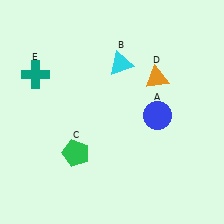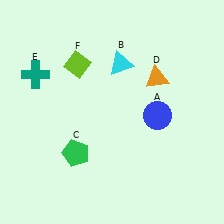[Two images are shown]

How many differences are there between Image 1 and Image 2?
There is 1 difference between the two images.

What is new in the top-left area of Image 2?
A lime diamond (F) was added in the top-left area of Image 2.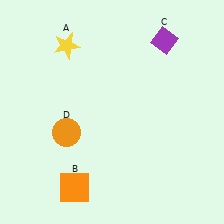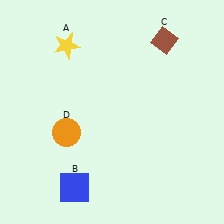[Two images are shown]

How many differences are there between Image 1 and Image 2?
There are 2 differences between the two images.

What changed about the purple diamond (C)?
In Image 1, C is purple. In Image 2, it changed to brown.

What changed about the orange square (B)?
In Image 1, B is orange. In Image 2, it changed to blue.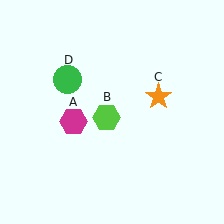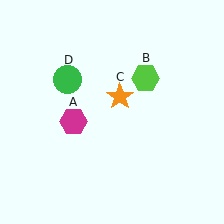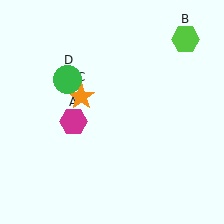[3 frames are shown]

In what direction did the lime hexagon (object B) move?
The lime hexagon (object B) moved up and to the right.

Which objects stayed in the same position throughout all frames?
Magenta hexagon (object A) and green circle (object D) remained stationary.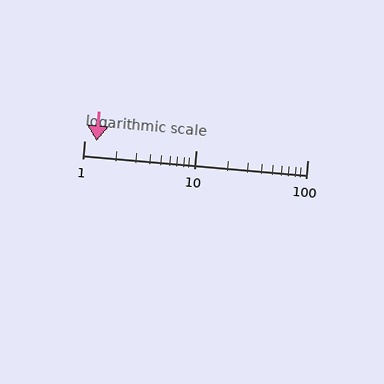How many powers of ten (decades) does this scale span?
The scale spans 2 decades, from 1 to 100.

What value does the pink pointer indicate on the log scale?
The pointer indicates approximately 1.3.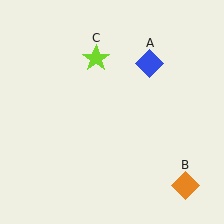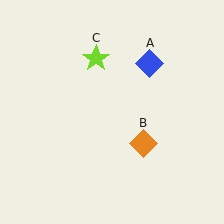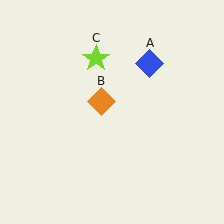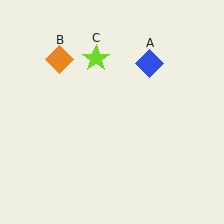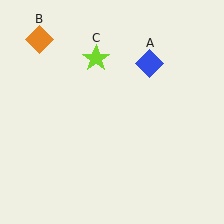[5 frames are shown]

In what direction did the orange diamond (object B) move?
The orange diamond (object B) moved up and to the left.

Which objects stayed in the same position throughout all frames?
Blue diamond (object A) and lime star (object C) remained stationary.